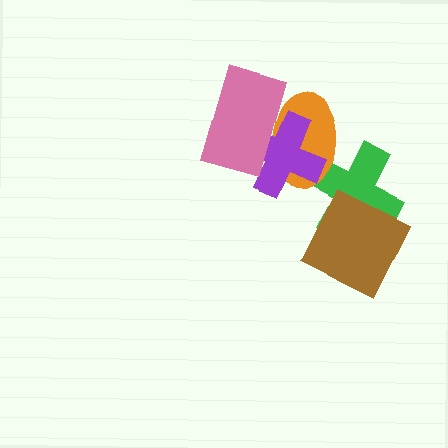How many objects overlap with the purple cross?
3 objects overlap with the purple cross.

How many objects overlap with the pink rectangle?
2 objects overlap with the pink rectangle.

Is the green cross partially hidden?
Yes, it is partially covered by another shape.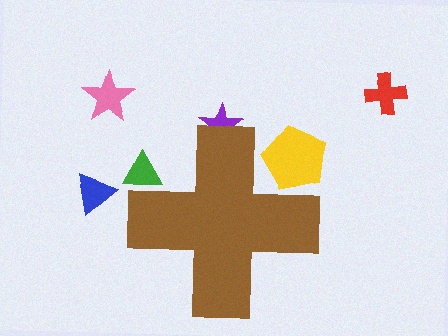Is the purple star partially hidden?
Yes, the purple star is partially hidden behind the brown cross.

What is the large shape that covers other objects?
A brown cross.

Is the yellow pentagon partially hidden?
Yes, the yellow pentagon is partially hidden behind the brown cross.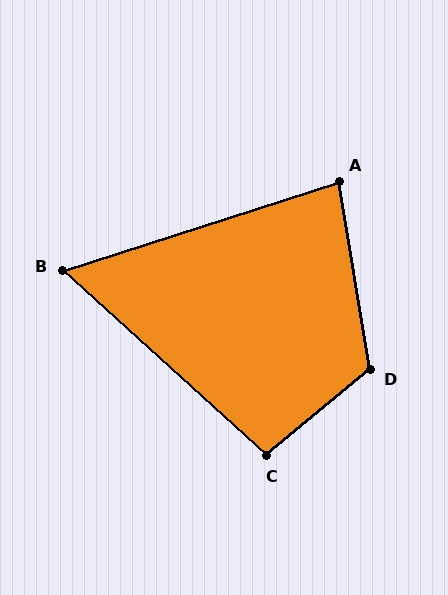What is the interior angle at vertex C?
Approximately 98 degrees (obtuse).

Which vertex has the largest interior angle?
D, at approximately 120 degrees.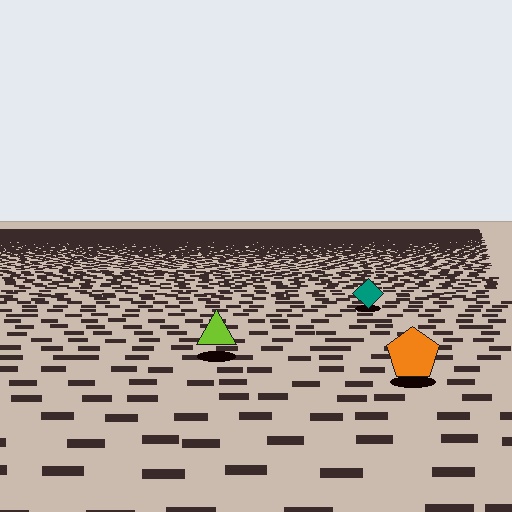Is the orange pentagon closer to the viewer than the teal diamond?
Yes. The orange pentagon is closer — you can tell from the texture gradient: the ground texture is coarser near it.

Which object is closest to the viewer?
The orange pentagon is closest. The texture marks near it are larger and more spread out.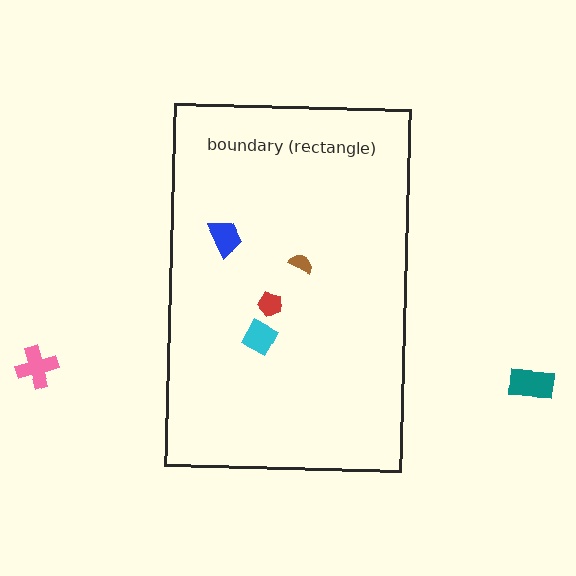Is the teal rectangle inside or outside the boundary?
Outside.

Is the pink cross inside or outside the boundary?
Outside.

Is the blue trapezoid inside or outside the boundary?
Inside.